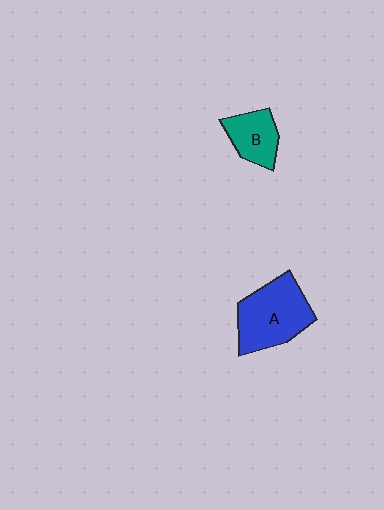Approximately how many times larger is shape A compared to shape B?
Approximately 1.8 times.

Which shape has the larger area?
Shape A (blue).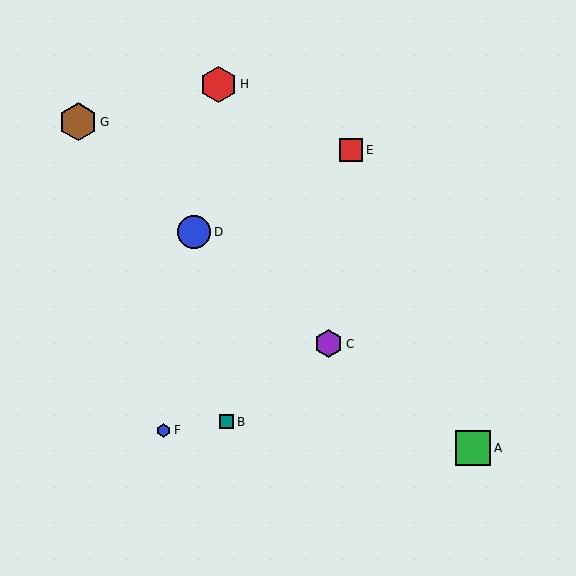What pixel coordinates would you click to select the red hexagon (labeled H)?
Click at (219, 84) to select the red hexagon H.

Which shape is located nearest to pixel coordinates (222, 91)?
The red hexagon (labeled H) at (219, 84) is nearest to that location.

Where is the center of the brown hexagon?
The center of the brown hexagon is at (78, 122).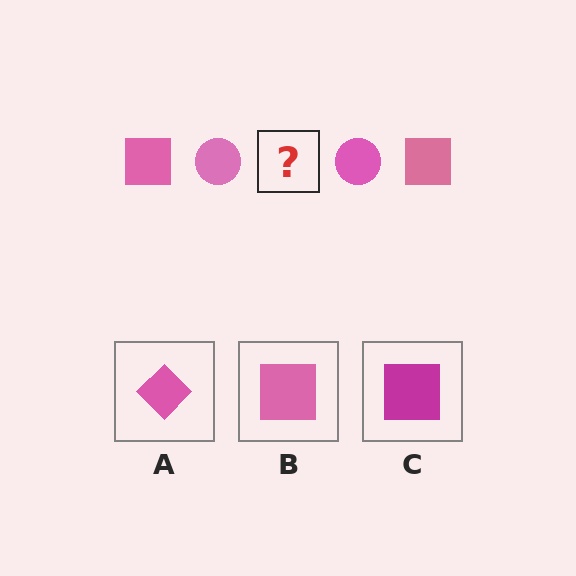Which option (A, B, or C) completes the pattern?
B.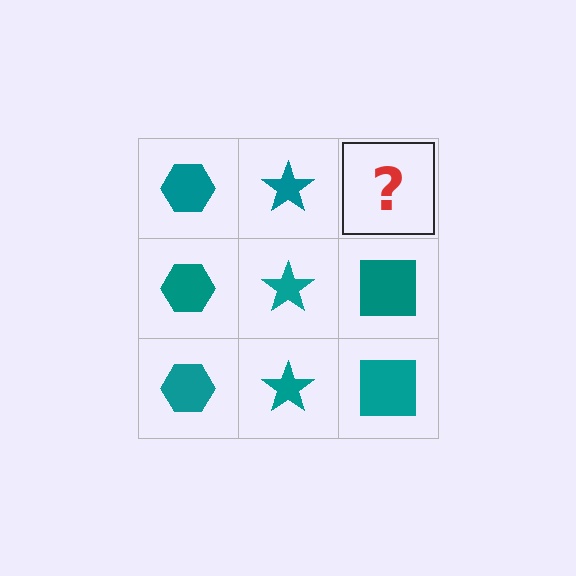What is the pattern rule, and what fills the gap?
The rule is that each column has a consistent shape. The gap should be filled with a teal square.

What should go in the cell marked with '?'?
The missing cell should contain a teal square.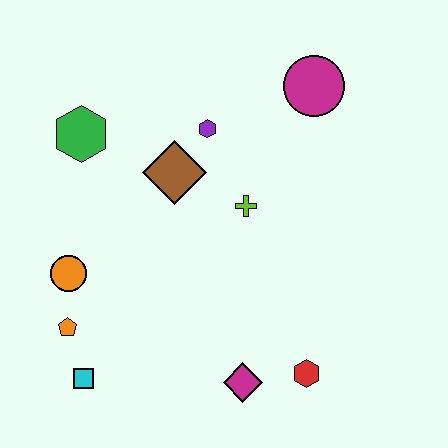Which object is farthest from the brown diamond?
The red hexagon is farthest from the brown diamond.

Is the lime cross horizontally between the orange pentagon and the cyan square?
No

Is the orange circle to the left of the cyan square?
Yes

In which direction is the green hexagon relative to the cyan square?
The green hexagon is above the cyan square.